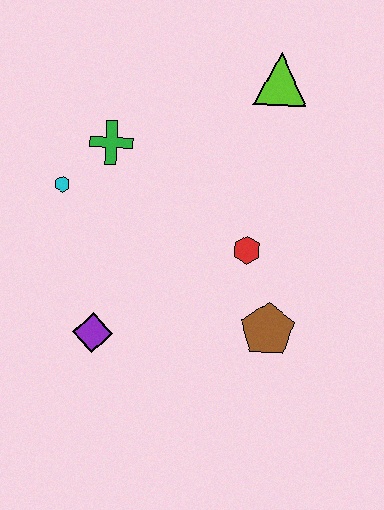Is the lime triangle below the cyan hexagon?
No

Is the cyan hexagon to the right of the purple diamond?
No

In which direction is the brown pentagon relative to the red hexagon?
The brown pentagon is below the red hexagon.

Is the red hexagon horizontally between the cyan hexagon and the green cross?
No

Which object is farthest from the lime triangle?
The purple diamond is farthest from the lime triangle.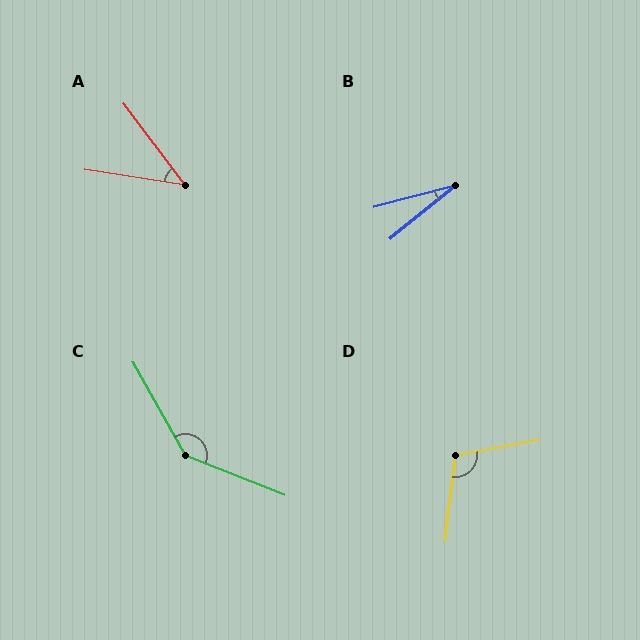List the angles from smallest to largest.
B (25°), A (44°), D (107°), C (140°).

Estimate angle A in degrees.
Approximately 44 degrees.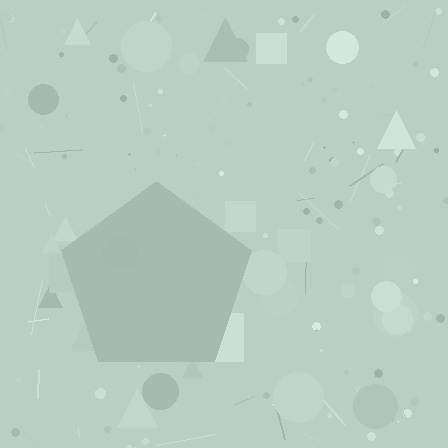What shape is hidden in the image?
A pentagon is hidden in the image.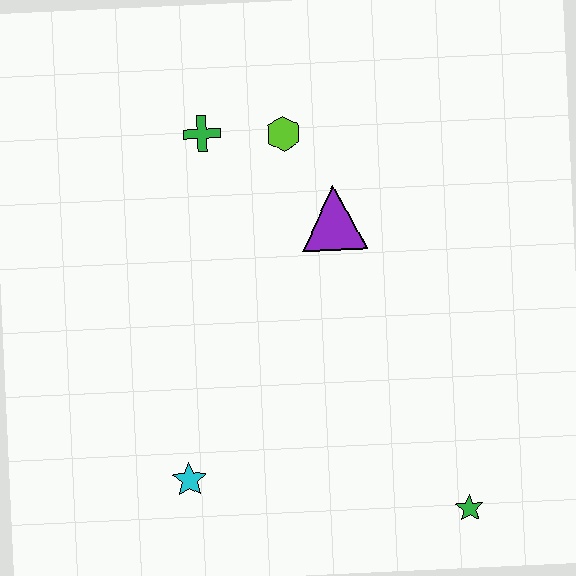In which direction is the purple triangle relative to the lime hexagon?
The purple triangle is below the lime hexagon.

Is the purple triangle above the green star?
Yes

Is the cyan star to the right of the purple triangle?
No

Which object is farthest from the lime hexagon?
The green star is farthest from the lime hexagon.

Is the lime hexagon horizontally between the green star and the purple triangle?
No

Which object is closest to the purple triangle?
The lime hexagon is closest to the purple triangle.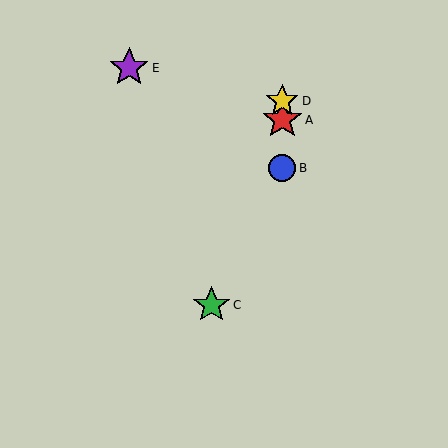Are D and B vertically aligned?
Yes, both are at x≈282.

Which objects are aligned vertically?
Objects A, B, D are aligned vertically.